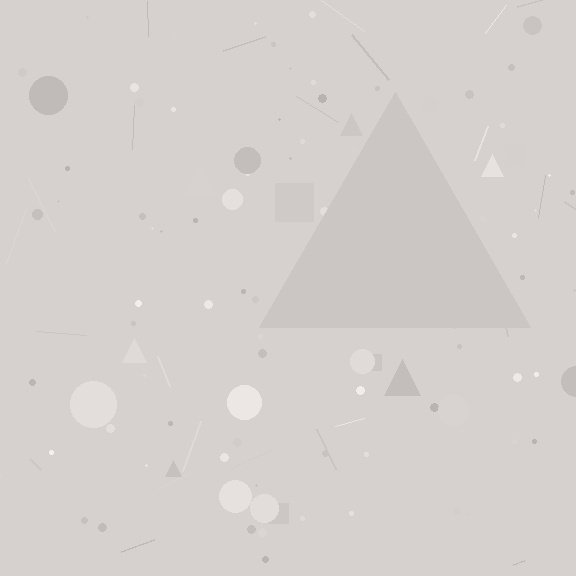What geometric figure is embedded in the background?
A triangle is embedded in the background.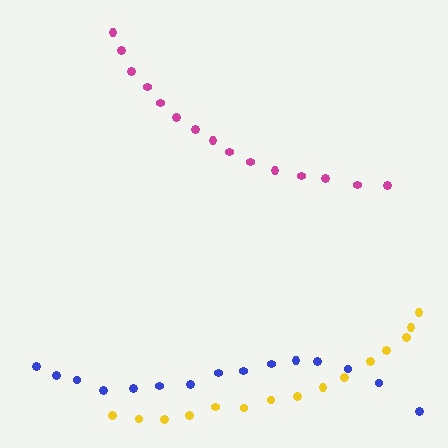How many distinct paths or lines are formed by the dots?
There are 3 distinct paths.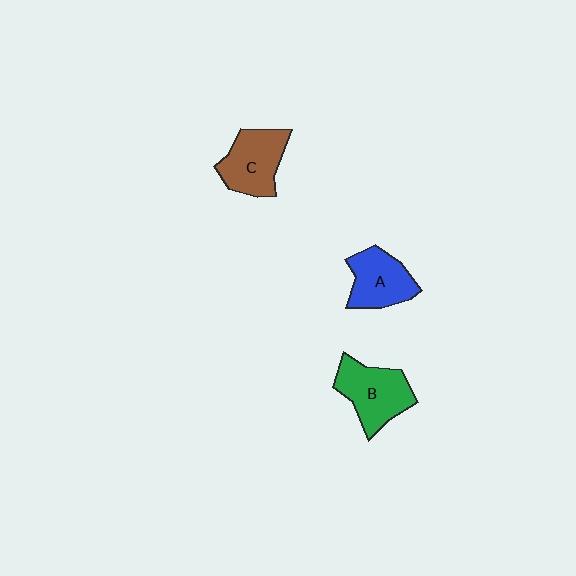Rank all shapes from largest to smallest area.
From largest to smallest: B (green), C (brown), A (blue).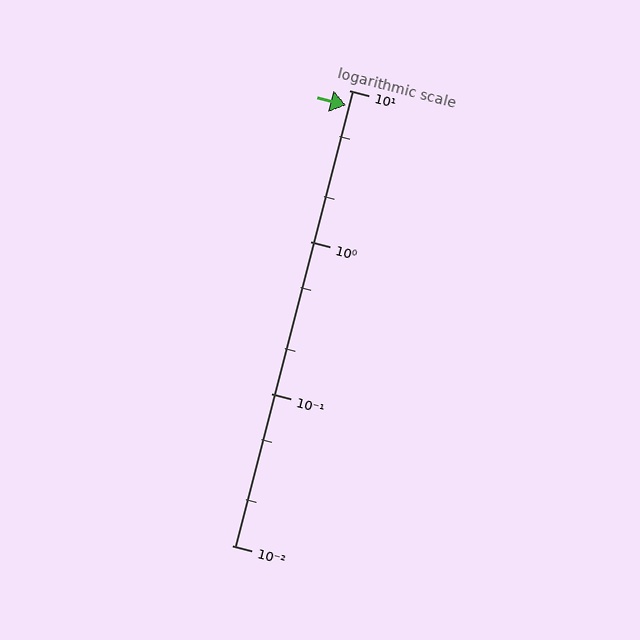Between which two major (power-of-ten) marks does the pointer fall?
The pointer is between 1 and 10.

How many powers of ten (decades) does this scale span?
The scale spans 3 decades, from 0.01 to 10.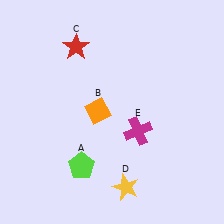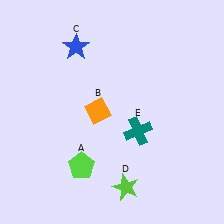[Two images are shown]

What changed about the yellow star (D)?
In Image 1, D is yellow. In Image 2, it changed to lime.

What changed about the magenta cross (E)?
In Image 1, E is magenta. In Image 2, it changed to teal.